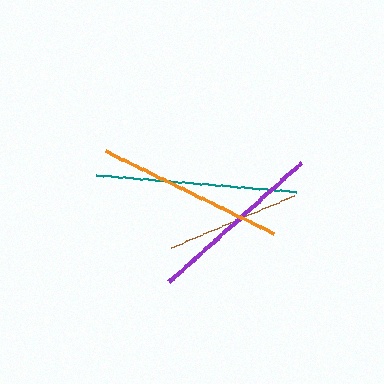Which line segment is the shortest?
The brown line is the shortest at approximately 135 pixels.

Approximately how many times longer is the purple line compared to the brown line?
The purple line is approximately 1.3 times the length of the brown line.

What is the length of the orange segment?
The orange segment is approximately 188 pixels long.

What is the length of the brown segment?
The brown segment is approximately 135 pixels long.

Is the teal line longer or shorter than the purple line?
The teal line is longer than the purple line.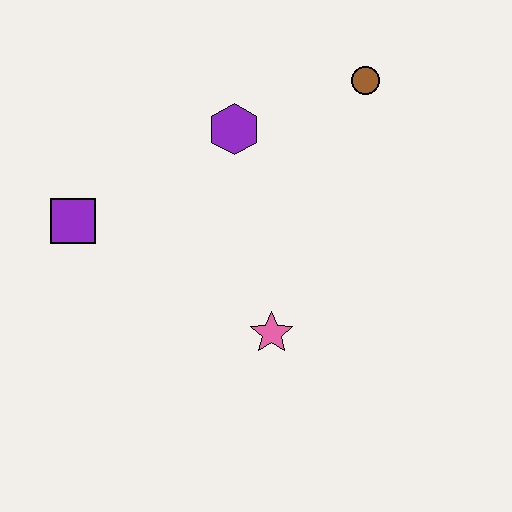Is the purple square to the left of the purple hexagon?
Yes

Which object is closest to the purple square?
The purple hexagon is closest to the purple square.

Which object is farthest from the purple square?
The brown circle is farthest from the purple square.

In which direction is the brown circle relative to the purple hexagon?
The brown circle is to the right of the purple hexagon.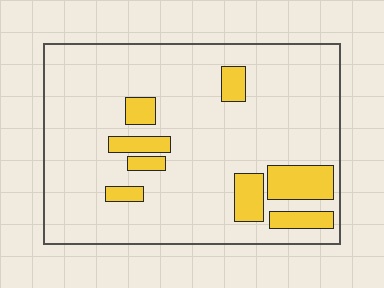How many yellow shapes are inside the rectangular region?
8.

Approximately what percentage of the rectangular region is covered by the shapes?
Approximately 15%.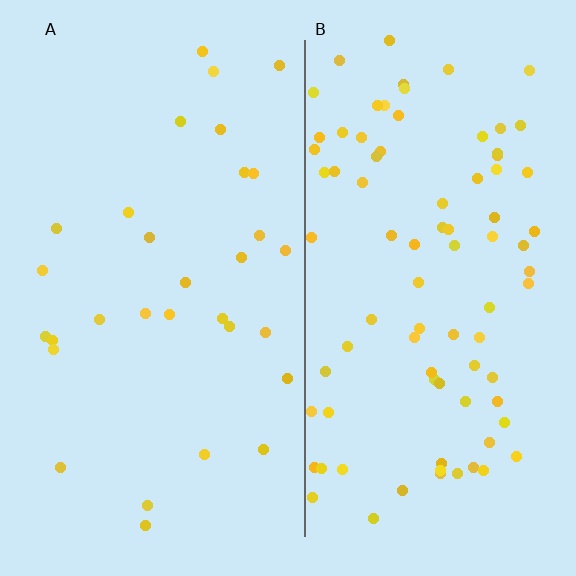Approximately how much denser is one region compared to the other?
Approximately 2.8× — region B over region A.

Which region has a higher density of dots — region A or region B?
B (the right).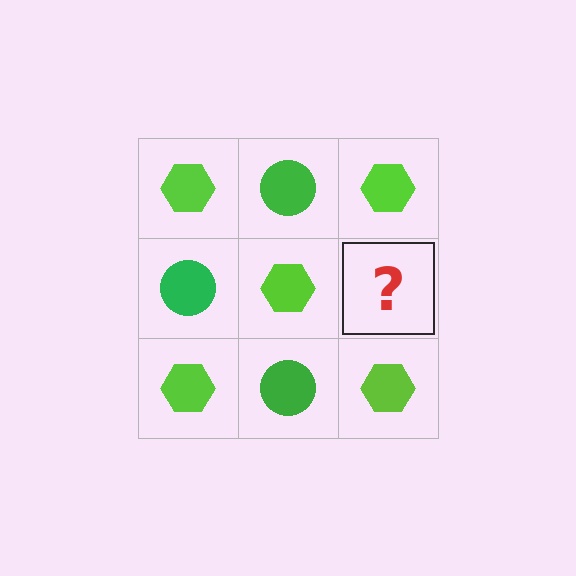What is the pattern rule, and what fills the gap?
The rule is that it alternates lime hexagon and green circle in a checkerboard pattern. The gap should be filled with a green circle.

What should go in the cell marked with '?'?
The missing cell should contain a green circle.